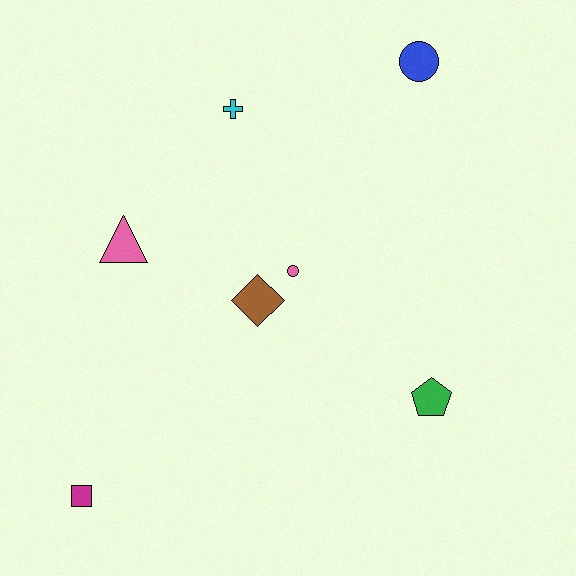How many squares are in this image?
There is 1 square.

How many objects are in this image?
There are 7 objects.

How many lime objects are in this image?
There are no lime objects.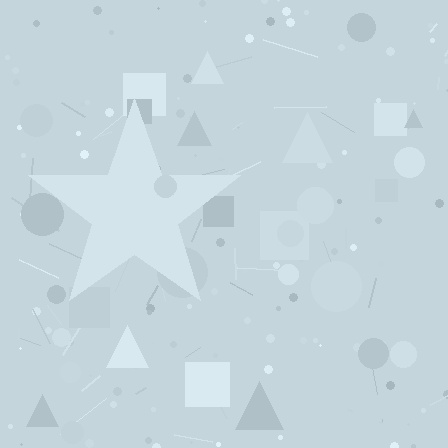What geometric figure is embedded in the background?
A star is embedded in the background.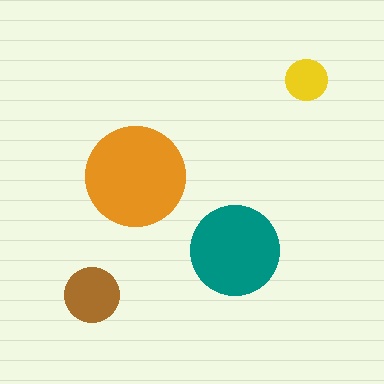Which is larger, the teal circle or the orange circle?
The orange one.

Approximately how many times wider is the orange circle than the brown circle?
About 2 times wider.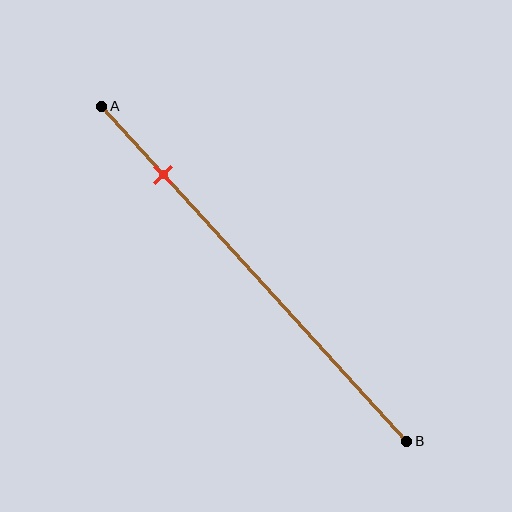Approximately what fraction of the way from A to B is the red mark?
The red mark is approximately 20% of the way from A to B.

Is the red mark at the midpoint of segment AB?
No, the mark is at about 20% from A, not at the 50% midpoint.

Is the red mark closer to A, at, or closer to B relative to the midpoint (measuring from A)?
The red mark is closer to point A than the midpoint of segment AB.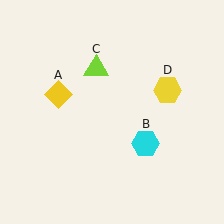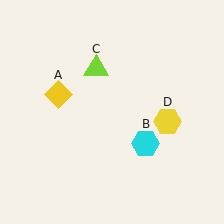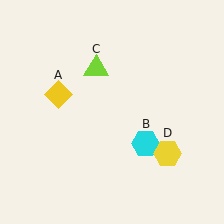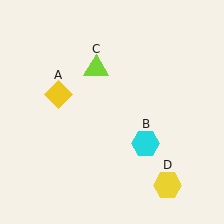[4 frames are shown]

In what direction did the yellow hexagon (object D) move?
The yellow hexagon (object D) moved down.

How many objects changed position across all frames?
1 object changed position: yellow hexagon (object D).